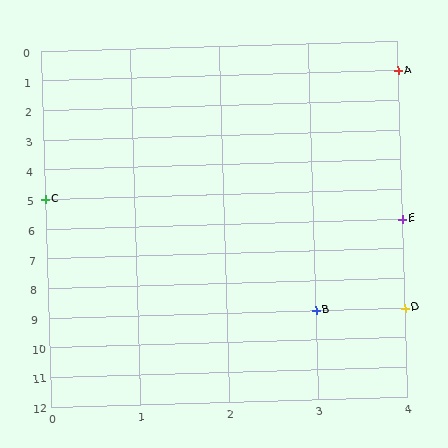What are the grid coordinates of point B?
Point B is at grid coordinates (3, 9).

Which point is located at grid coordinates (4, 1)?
Point A is at (4, 1).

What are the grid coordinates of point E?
Point E is at grid coordinates (4, 6).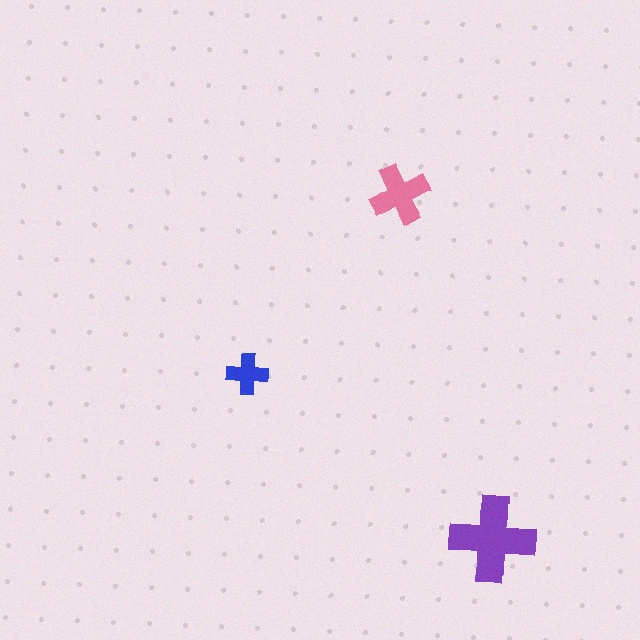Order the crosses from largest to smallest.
the purple one, the pink one, the blue one.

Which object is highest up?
The pink cross is topmost.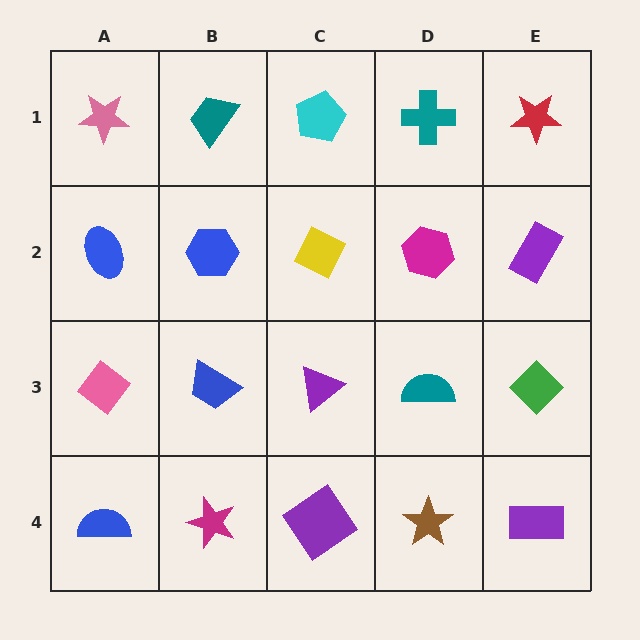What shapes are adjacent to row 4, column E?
A green diamond (row 3, column E), a brown star (row 4, column D).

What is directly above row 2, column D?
A teal cross.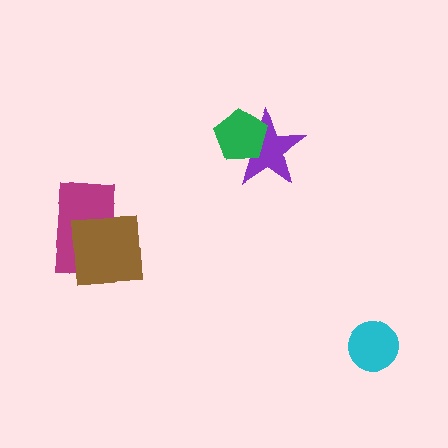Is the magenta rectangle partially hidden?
Yes, it is partially covered by another shape.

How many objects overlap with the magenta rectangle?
1 object overlaps with the magenta rectangle.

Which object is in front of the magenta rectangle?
The brown square is in front of the magenta rectangle.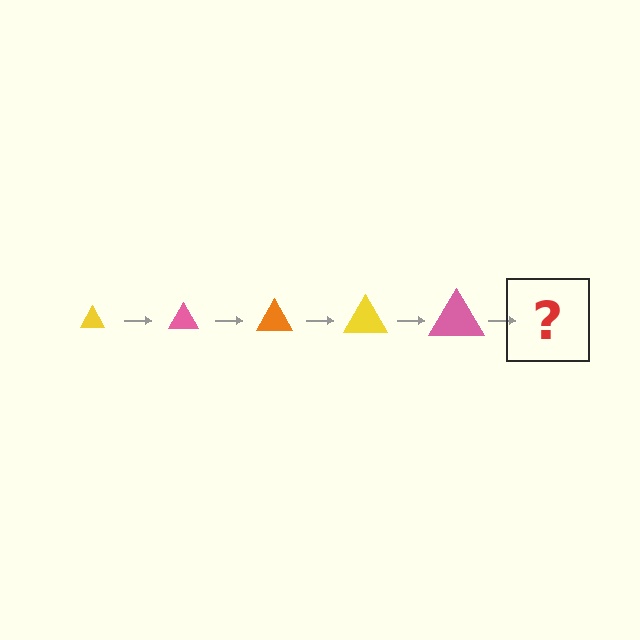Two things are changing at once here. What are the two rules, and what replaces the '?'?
The two rules are that the triangle grows larger each step and the color cycles through yellow, pink, and orange. The '?' should be an orange triangle, larger than the previous one.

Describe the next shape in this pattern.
It should be an orange triangle, larger than the previous one.